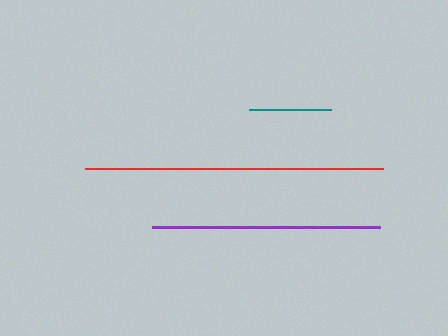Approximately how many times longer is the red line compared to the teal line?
The red line is approximately 3.6 times the length of the teal line.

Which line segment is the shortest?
The teal line is the shortest at approximately 82 pixels.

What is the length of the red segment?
The red segment is approximately 297 pixels long.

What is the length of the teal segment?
The teal segment is approximately 82 pixels long.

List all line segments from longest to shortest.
From longest to shortest: red, purple, teal.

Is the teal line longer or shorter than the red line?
The red line is longer than the teal line.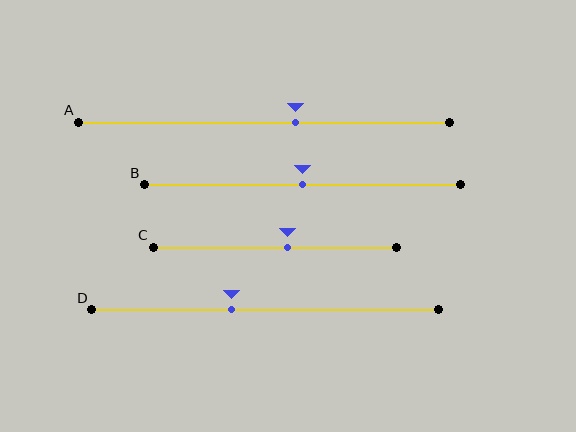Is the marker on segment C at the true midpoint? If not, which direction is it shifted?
No, the marker on segment C is shifted to the right by about 5% of the segment length.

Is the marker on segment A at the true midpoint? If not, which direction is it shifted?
No, the marker on segment A is shifted to the right by about 8% of the segment length.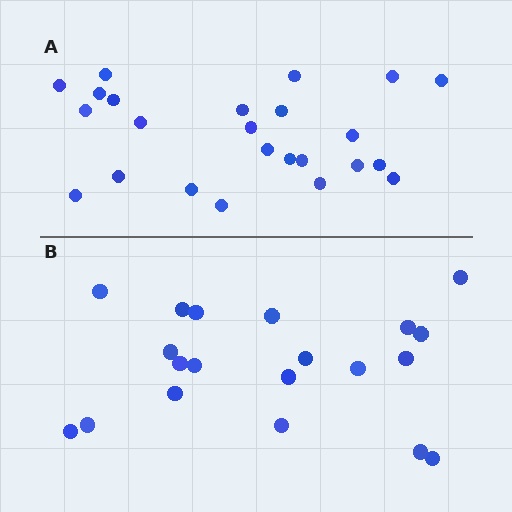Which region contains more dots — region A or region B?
Region A (the top region) has more dots.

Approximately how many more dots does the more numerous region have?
Region A has about 4 more dots than region B.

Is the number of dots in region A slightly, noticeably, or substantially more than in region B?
Region A has only slightly more — the two regions are fairly close. The ratio is roughly 1.2 to 1.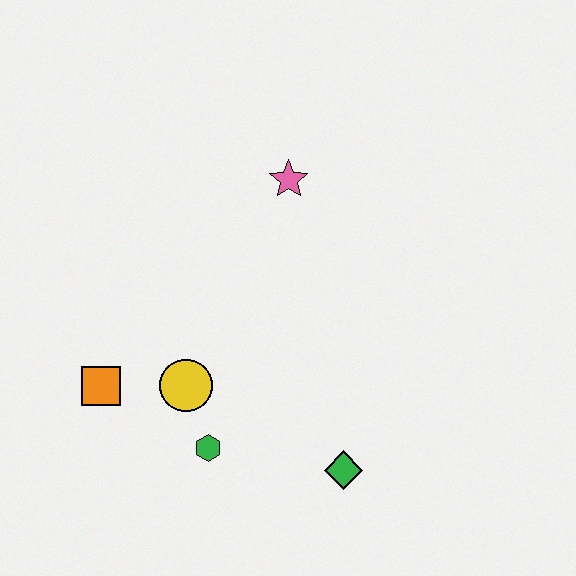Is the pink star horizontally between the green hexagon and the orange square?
No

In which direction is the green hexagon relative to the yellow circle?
The green hexagon is below the yellow circle.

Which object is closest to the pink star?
The yellow circle is closest to the pink star.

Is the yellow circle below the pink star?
Yes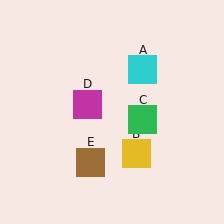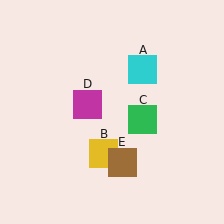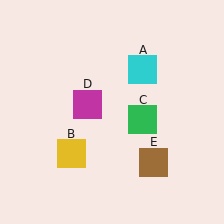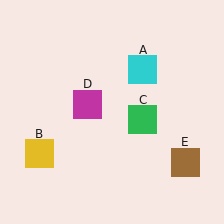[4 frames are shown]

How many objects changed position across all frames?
2 objects changed position: yellow square (object B), brown square (object E).